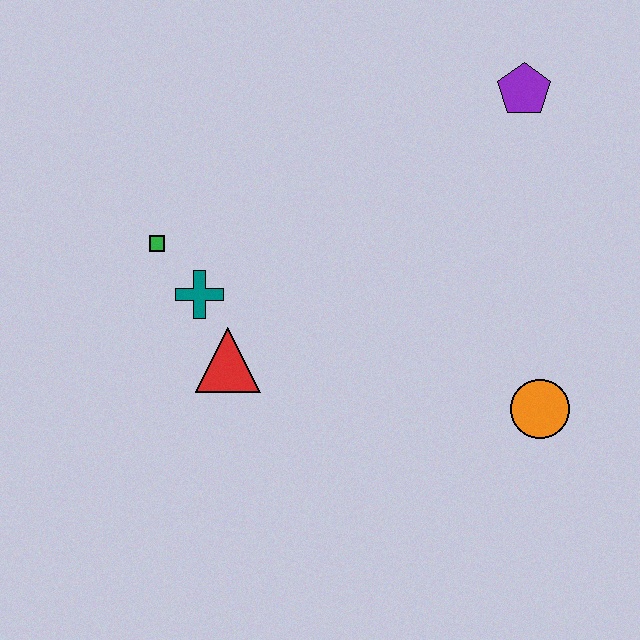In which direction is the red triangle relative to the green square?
The red triangle is below the green square.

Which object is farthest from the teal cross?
The purple pentagon is farthest from the teal cross.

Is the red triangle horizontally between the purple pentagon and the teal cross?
Yes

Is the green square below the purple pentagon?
Yes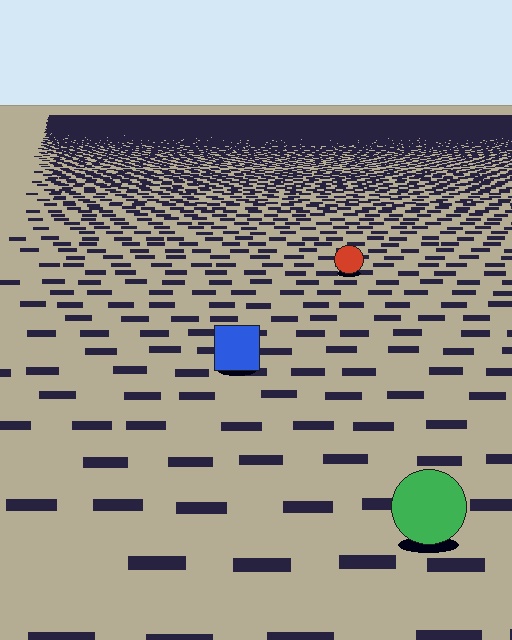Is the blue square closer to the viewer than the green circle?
No. The green circle is closer — you can tell from the texture gradient: the ground texture is coarser near it.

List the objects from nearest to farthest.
From nearest to farthest: the green circle, the blue square, the red circle.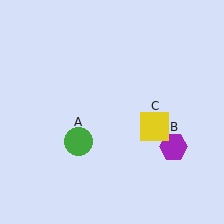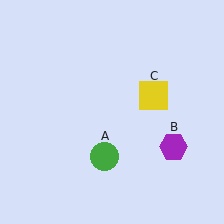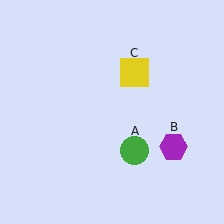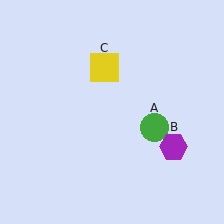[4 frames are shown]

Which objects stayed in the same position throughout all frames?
Purple hexagon (object B) remained stationary.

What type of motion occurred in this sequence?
The green circle (object A), yellow square (object C) rotated counterclockwise around the center of the scene.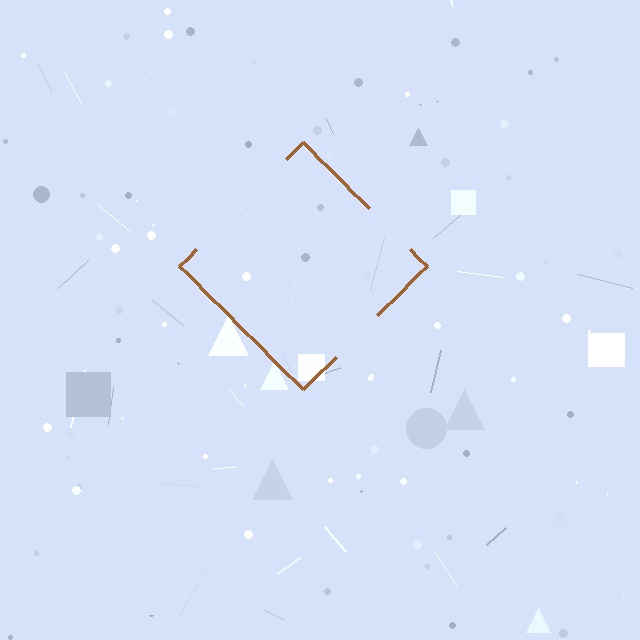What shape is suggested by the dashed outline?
The dashed outline suggests a diamond.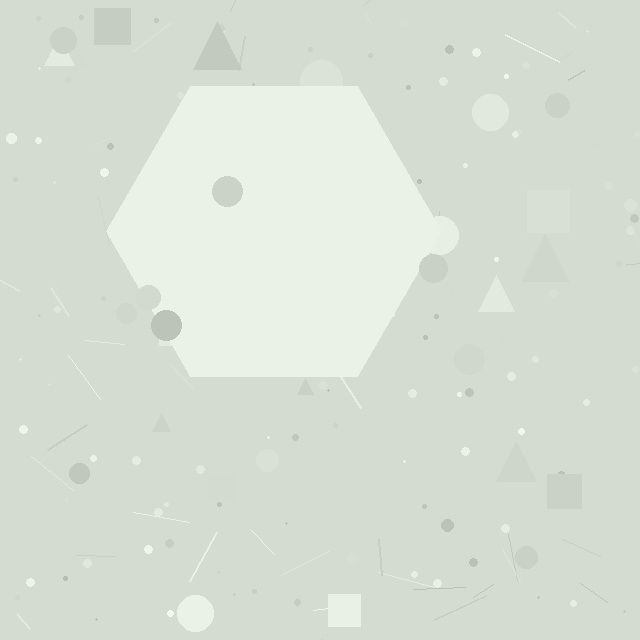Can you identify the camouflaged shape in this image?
The camouflaged shape is a hexagon.